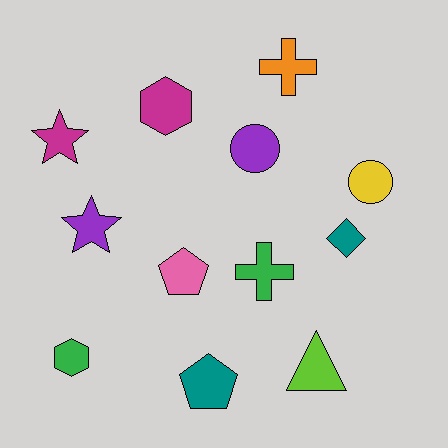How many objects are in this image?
There are 12 objects.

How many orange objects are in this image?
There is 1 orange object.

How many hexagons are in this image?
There are 2 hexagons.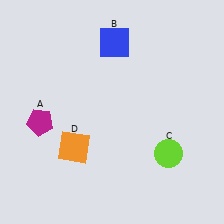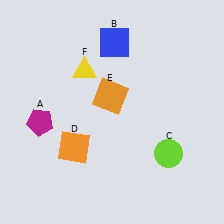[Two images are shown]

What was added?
An orange square (E), a yellow triangle (F) were added in Image 2.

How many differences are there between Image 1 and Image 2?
There are 2 differences between the two images.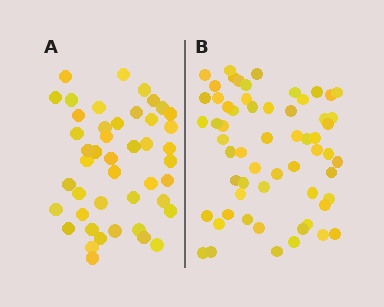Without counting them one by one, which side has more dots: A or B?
Region B (the right region) has more dots.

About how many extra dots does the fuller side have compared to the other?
Region B has approximately 15 more dots than region A.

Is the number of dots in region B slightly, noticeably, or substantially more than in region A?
Region B has noticeably more, but not dramatically so. The ratio is roughly 1.3 to 1.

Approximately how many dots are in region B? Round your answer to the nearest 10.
About 60 dots.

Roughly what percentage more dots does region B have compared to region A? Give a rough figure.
About 35% more.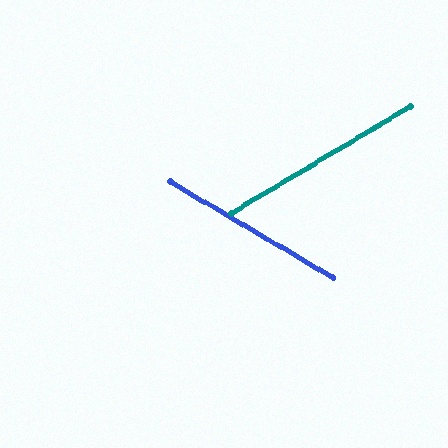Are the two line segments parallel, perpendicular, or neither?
Neither parallel nor perpendicular — they differ by about 61°.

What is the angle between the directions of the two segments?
Approximately 61 degrees.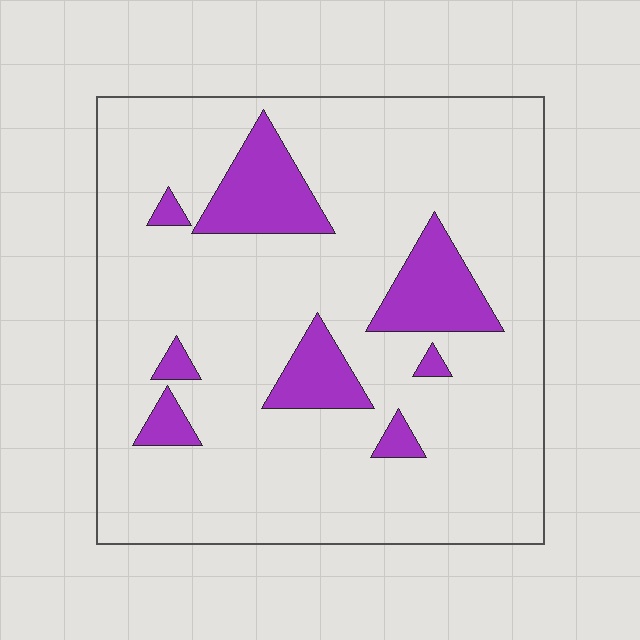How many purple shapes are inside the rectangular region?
8.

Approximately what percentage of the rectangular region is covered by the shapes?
Approximately 15%.